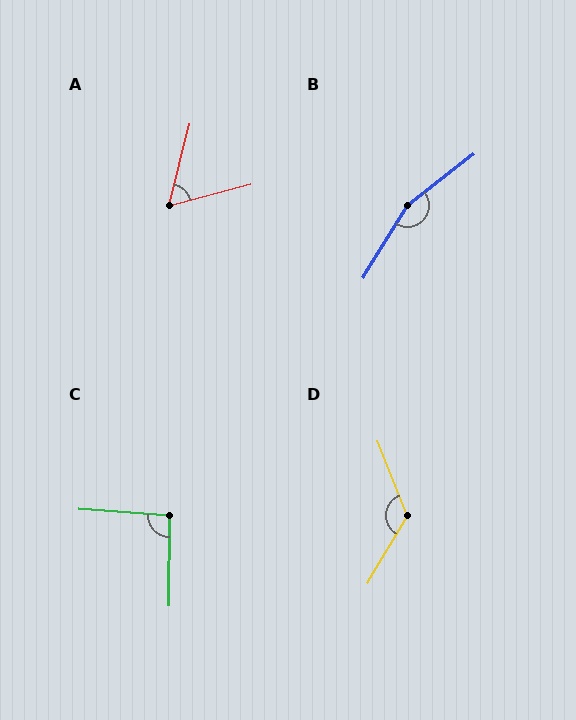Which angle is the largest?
B, at approximately 159 degrees.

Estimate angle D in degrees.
Approximately 127 degrees.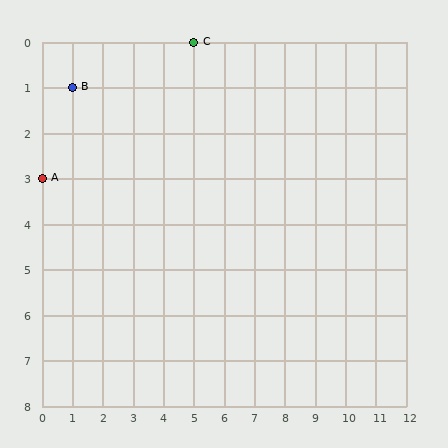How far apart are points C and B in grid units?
Points C and B are 4 columns and 1 row apart (about 4.1 grid units diagonally).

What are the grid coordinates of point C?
Point C is at grid coordinates (5, 0).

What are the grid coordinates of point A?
Point A is at grid coordinates (0, 3).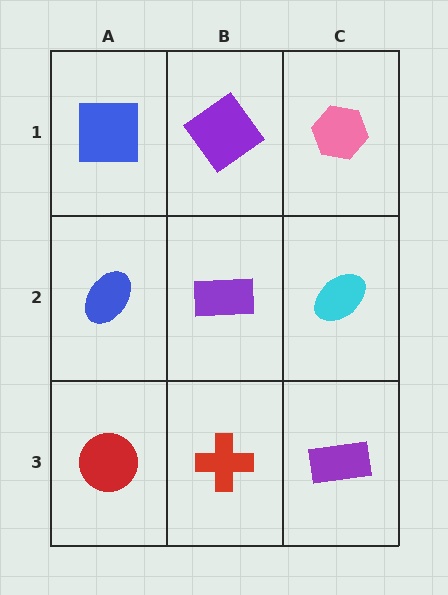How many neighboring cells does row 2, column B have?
4.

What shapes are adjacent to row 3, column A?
A blue ellipse (row 2, column A), a red cross (row 3, column B).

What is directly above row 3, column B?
A purple rectangle.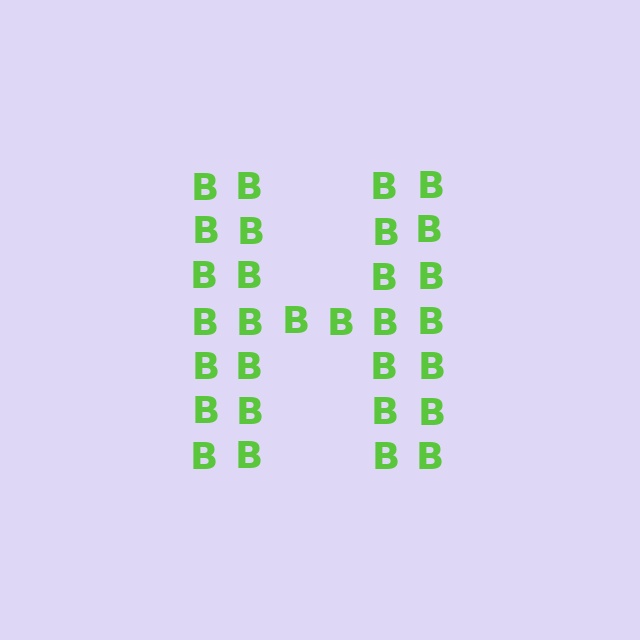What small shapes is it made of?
It is made of small letter B's.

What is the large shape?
The large shape is the letter H.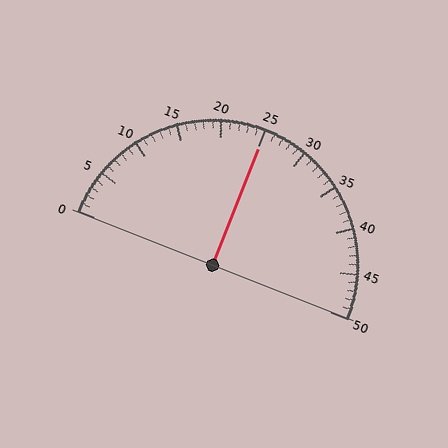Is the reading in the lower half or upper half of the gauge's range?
The reading is in the upper half of the range (0 to 50).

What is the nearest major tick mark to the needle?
The nearest major tick mark is 25.